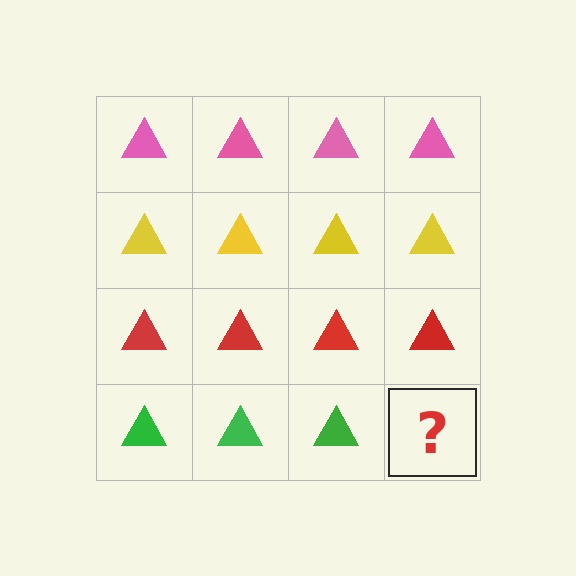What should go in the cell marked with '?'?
The missing cell should contain a green triangle.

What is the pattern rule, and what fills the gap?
The rule is that each row has a consistent color. The gap should be filled with a green triangle.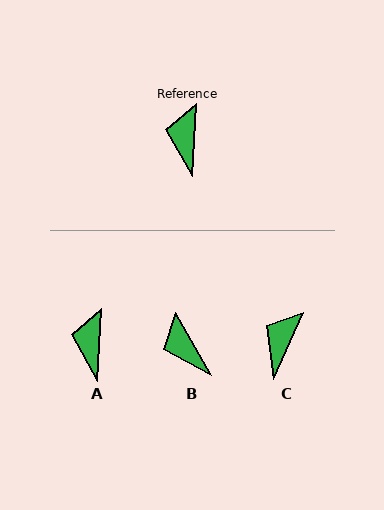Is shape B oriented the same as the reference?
No, it is off by about 33 degrees.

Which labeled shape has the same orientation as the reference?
A.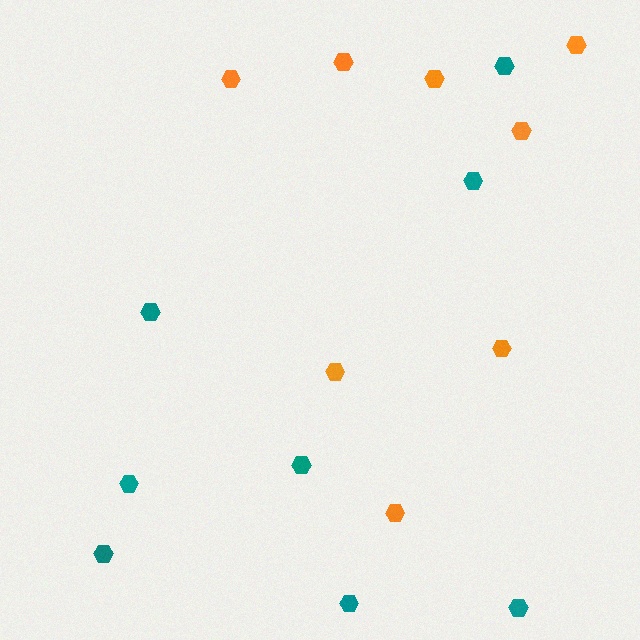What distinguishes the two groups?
There are 2 groups: one group of teal hexagons (8) and one group of orange hexagons (8).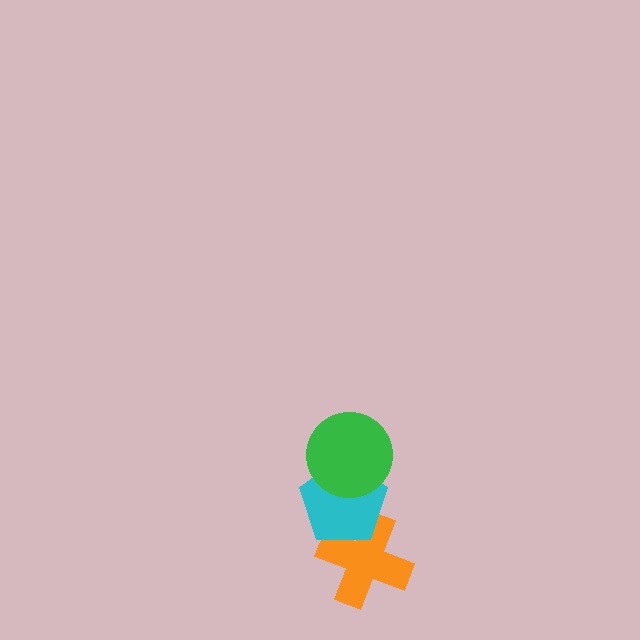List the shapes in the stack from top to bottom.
From top to bottom: the green circle, the cyan pentagon, the orange cross.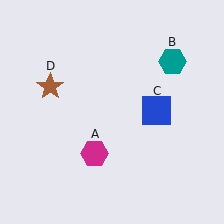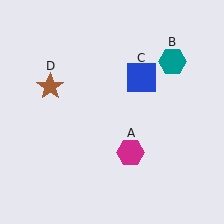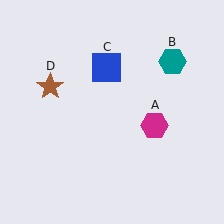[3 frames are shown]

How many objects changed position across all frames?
2 objects changed position: magenta hexagon (object A), blue square (object C).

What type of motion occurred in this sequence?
The magenta hexagon (object A), blue square (object C) rotated counterclockwise around the center of the scene.